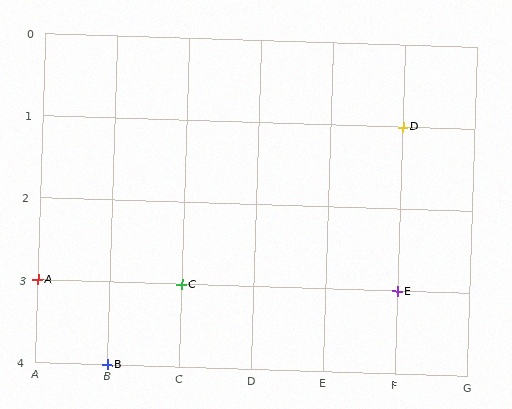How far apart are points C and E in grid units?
Points C and E are 3 columns apart.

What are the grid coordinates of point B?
Point B is at grid coordinates (B, 4).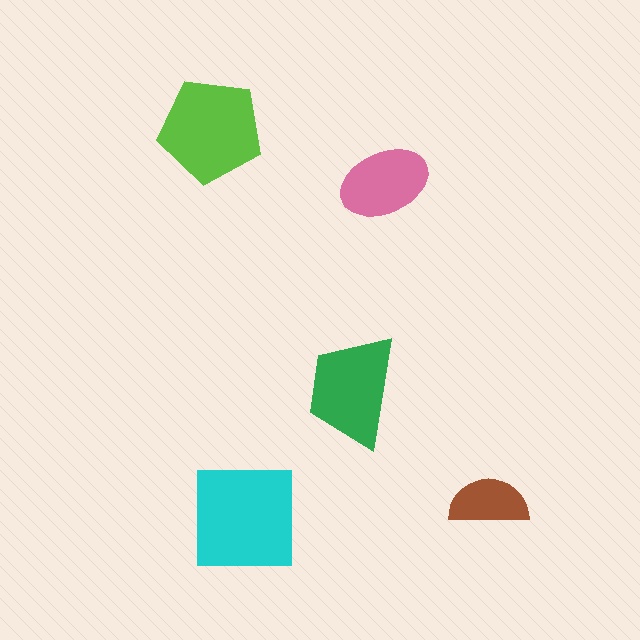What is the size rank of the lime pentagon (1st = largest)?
2nd.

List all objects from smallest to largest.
The brown semicircle, the pink ellipse, the green trapezoid, the lime pentagon, the cyan square.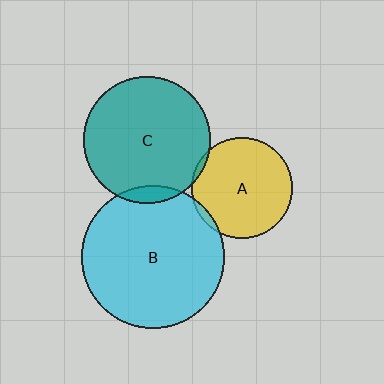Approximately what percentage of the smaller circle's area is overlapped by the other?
Approximately 5%.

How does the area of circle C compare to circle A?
Approximately 1.6 times.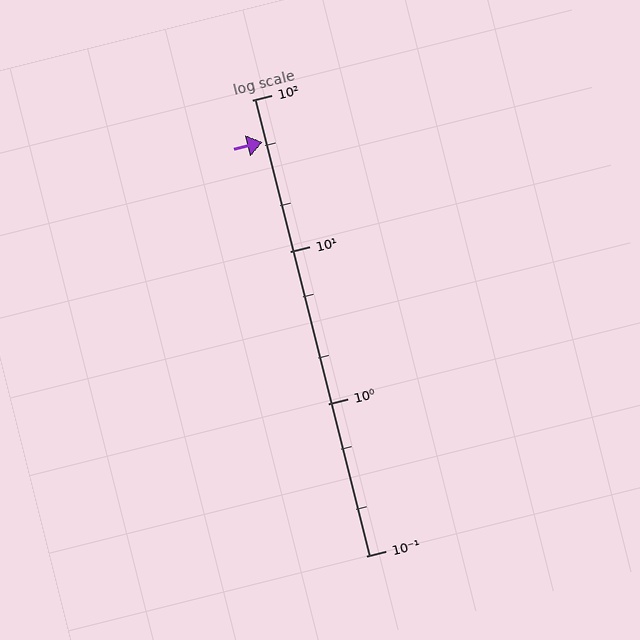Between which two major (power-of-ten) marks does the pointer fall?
The pointer is between 10 and 100.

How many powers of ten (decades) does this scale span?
The scale spans 3 decades, from 0.1 to 100.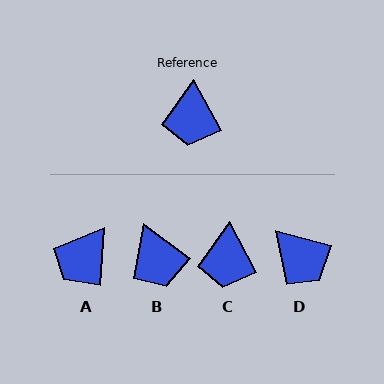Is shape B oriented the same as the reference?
No, it is off by about 25 degrees.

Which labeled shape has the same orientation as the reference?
C.